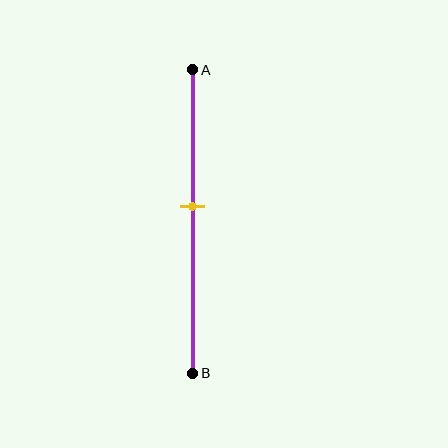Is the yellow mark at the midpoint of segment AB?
No, the mark is at about 45% from A, not at the 50% midpoint.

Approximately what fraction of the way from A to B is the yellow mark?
The yellow mark is approximately 45% of the way from A to B.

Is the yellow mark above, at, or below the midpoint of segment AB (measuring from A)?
The yellow mark is above the midpoint of segment AB.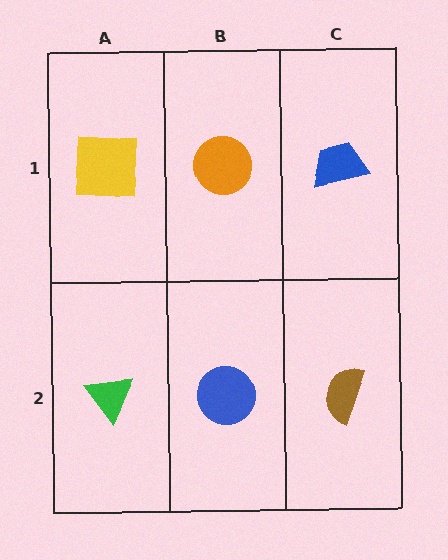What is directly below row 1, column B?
A blue circle.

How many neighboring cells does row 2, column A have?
2.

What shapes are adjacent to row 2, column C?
A blue trapezoid (row 1, column C), a blue circle (row 2, column B).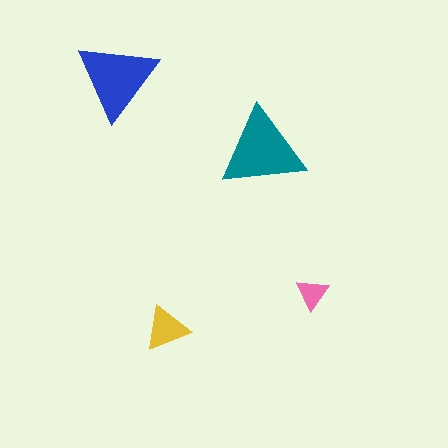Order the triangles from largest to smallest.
the teal one, the blue one, the yellow one, the pink one.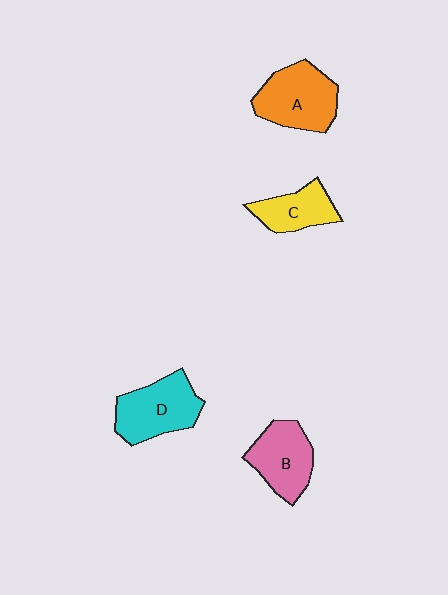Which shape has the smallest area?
Shape C (yellow).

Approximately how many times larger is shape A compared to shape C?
Approximately 1.5 times.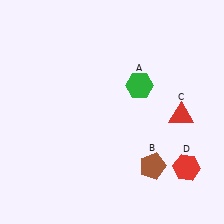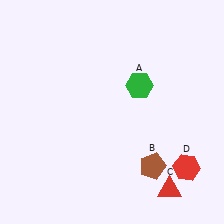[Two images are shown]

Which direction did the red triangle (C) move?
The red triangle (C) moved down.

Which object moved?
The red triangle (C) moved down.